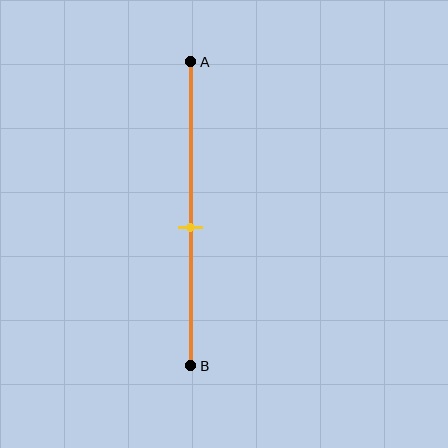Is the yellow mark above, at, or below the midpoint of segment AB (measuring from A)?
The yellow mark is below the midpoint of segment AB.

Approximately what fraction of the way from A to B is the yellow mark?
The yellow mark is approximately 55% of the way from A to B.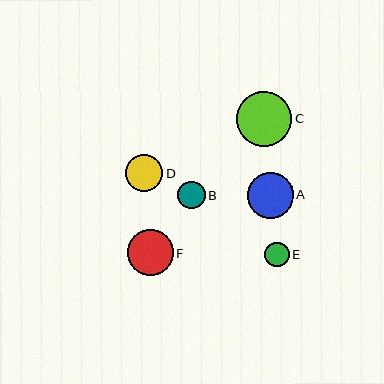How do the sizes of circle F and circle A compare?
Circle F and circle A are approximately the same size.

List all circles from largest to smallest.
From largest to smallest: C, F, A, D, B, E.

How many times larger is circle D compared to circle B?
Circle D is approximately 1.4 times the size of circle B.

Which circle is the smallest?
Circle E is the smallest with a size of approximately 24 pixels.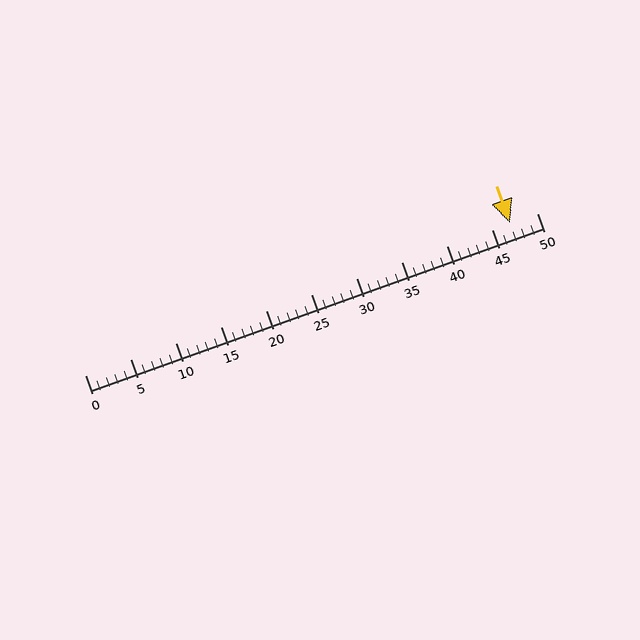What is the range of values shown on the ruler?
The ruler shows values from 0 to 50.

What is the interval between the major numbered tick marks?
The major tick marks are spaced 5 units apart.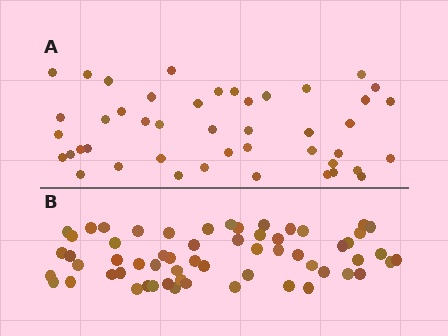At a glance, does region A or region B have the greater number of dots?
Region B (the bottom region) has more dots.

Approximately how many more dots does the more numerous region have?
Region B has approximately 15 more dots than region A.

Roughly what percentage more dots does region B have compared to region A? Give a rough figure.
About 35% more.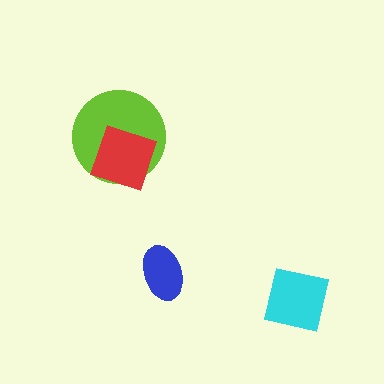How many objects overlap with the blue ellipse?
0 objects overlap with the blue ellipse.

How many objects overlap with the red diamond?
1 object overlaps with the red diamond.